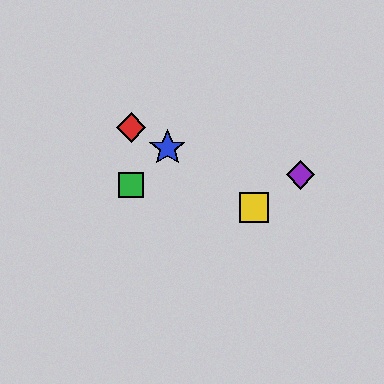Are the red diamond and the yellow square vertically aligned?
No, the red diamond is at x≈131 and the yellow square is at x≈254.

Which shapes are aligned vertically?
The red diamond, the green square are aligned vertically.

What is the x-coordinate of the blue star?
The blue star is at x≈167.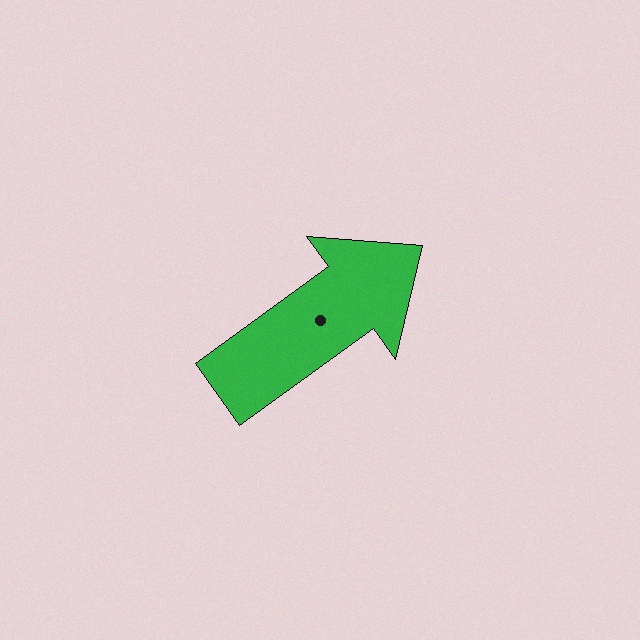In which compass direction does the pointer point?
Northeast.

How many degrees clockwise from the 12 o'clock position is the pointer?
Approximately 54 degrees.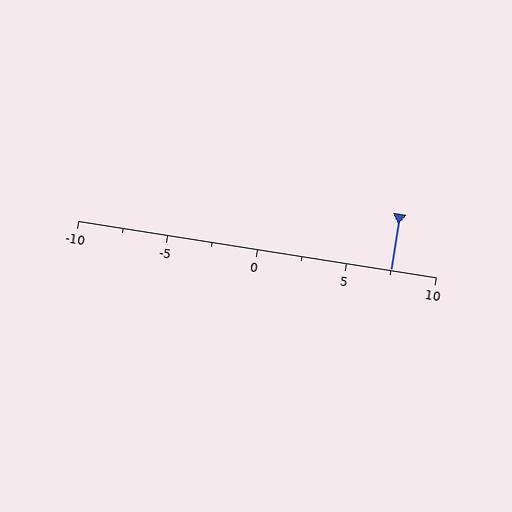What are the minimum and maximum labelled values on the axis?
The axis runs from -10 to 10.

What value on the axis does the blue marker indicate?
The marker indicates approximately 7.5.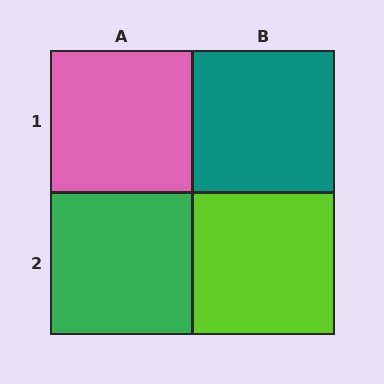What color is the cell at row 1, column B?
Teal.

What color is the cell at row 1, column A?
Pink.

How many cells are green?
1 cell is green.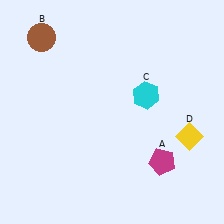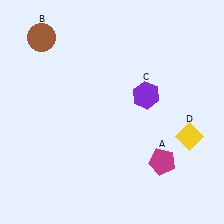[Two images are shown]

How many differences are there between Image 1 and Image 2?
There is 1 difference between the two images.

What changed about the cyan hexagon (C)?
In Image 1, C is cyan. In Image 2, it changed to purple.